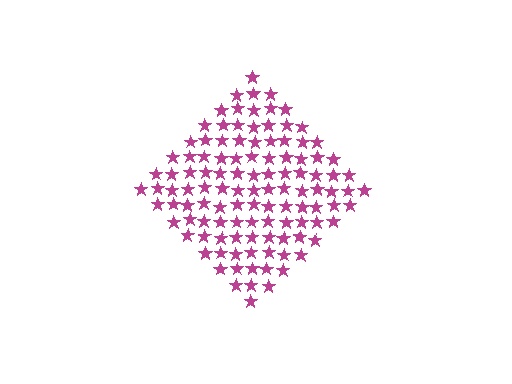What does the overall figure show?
The overall figure shows a diamond.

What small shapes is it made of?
It is made of small stars.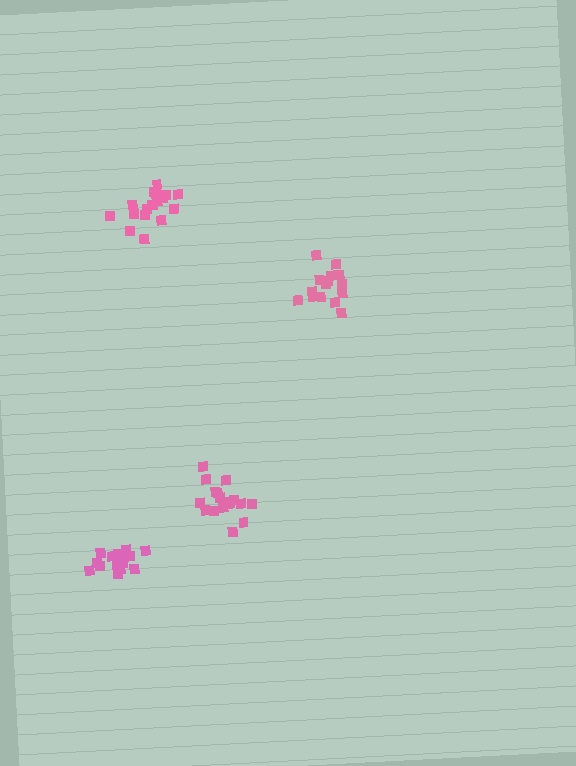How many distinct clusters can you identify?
There are 4 distinct clusters.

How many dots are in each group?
Group 1: 17 dots, Group 2: 18 dots, Group 3: 16 dots, Group 4: 16 dots (67 total).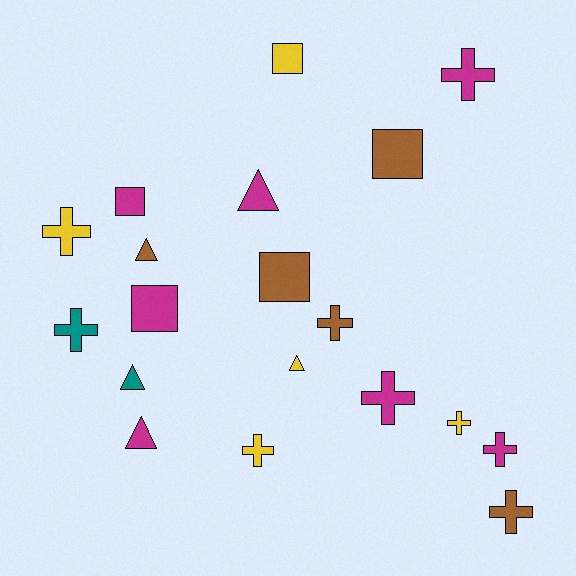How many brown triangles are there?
There is 1 brown triangle.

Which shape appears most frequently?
Cross, with 9 objects.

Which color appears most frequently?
Magenta, with 7 objects.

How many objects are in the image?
There are 19 objects.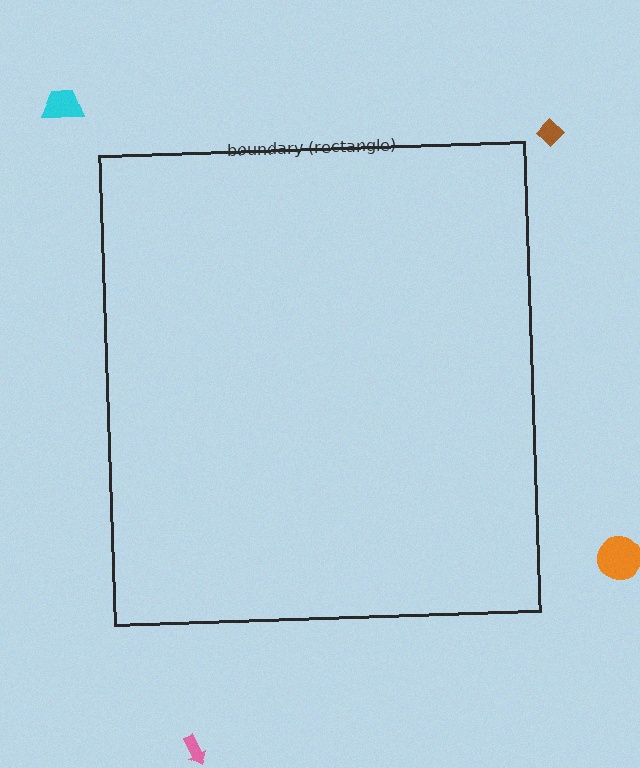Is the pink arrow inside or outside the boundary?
Outside.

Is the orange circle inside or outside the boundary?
Outside.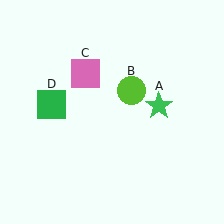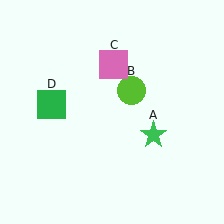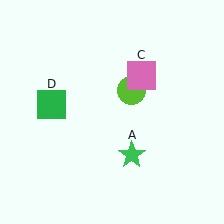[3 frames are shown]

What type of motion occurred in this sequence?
The green star (object A), pink square (object C) rotated clockwise around the center of the scene.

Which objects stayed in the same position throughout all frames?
Lime circle (object B) and green square (object D) remained stationary.